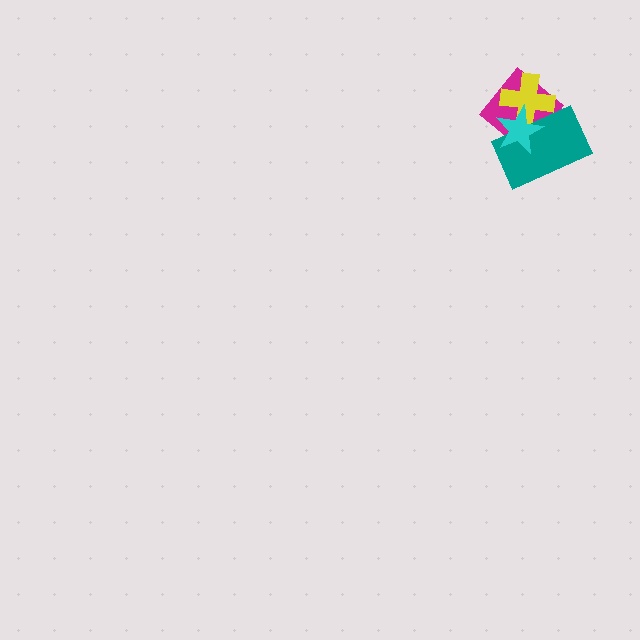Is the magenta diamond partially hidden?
Yes, it is partially covered by another shape.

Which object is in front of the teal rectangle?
The cyan star is in front of the teal rectangle.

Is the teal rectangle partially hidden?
Yes, it is partially covered by another shape.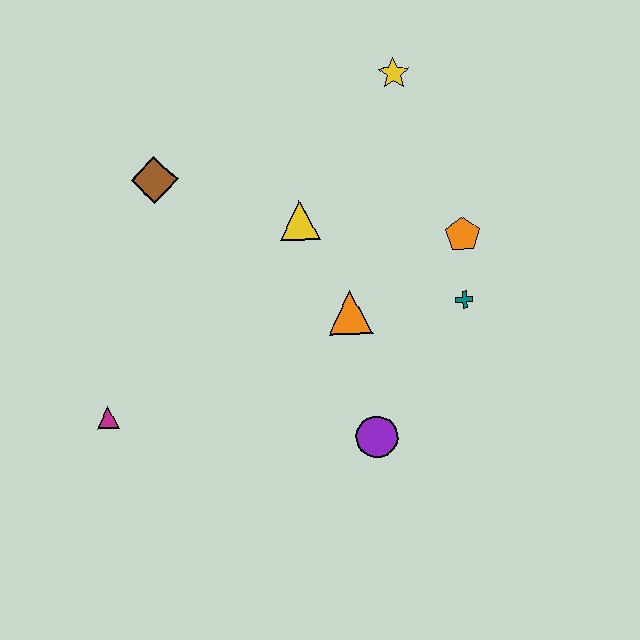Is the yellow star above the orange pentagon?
Yes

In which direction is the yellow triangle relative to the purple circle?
The yellow triangle is above the purple circle.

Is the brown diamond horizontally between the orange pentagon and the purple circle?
No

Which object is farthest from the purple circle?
The yellow star is farthest from the purple circle.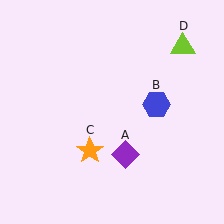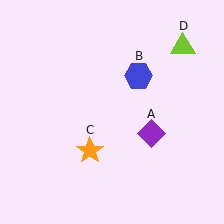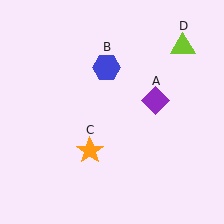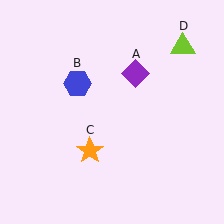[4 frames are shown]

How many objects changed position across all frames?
2 objects changed position: purple diamond (object A), blue hexagon (object B).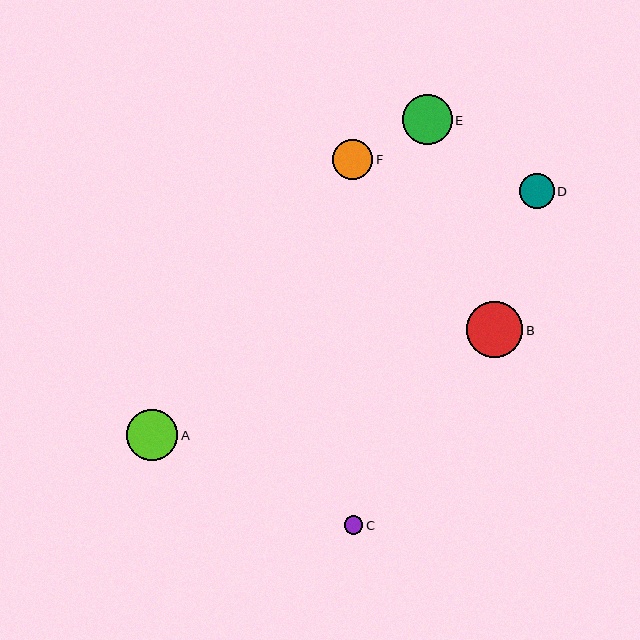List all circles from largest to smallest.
From largest to smallest: B, A, E, F, D, C.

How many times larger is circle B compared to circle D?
Circle B is approximately 1.6 times the size of circle D.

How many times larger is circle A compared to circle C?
Circle A is approximately 2.8 times the size of circle C.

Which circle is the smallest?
Circle C is the smallest with a size of approximately 18 pixels.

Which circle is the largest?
Circle B is the largest with a size of approximately 56 pixels.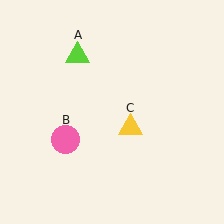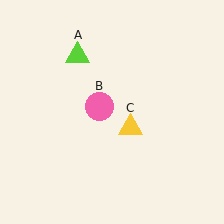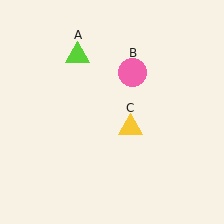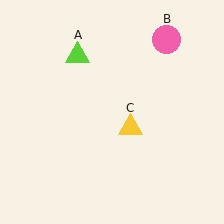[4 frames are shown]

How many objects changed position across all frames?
1 object changed position: pink circle (object B).